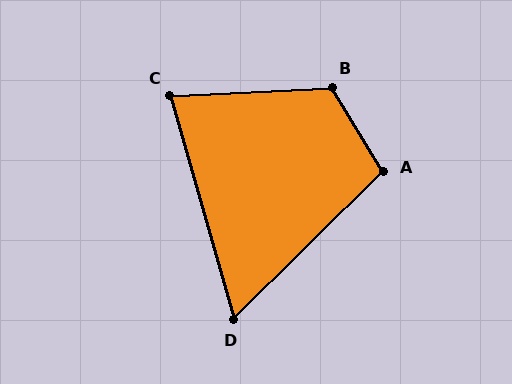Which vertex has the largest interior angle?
B, at approximately 119 degrees.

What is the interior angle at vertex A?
Approximately 103 degrees (obtuse).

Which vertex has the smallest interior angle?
D, at approximately 61 degrees.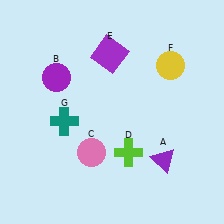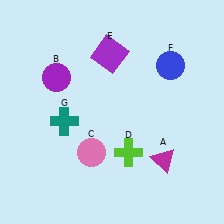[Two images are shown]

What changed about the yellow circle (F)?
In Image 1, F is yellow. In Image 2, it changed to blue.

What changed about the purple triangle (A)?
In Image 1, A is purple. In Image 2, it changed to magenta.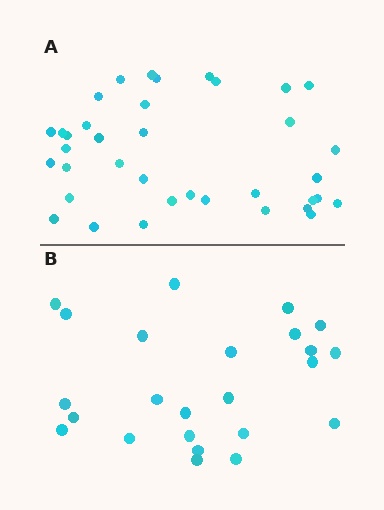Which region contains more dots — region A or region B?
Region A (the top region) has more dots.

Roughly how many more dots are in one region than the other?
Region A has approximately 15 more dots than region B.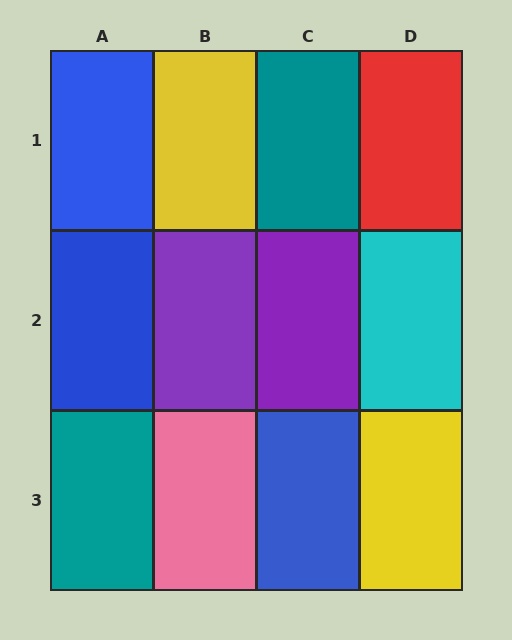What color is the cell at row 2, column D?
Cyan.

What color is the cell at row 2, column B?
Purple.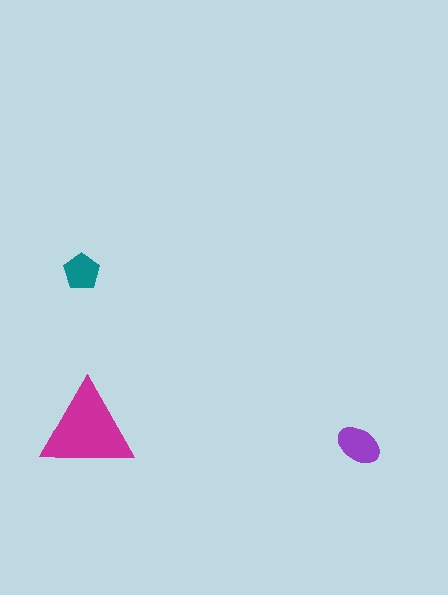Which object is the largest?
The magenta triangle.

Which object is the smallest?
The teal pentagon.